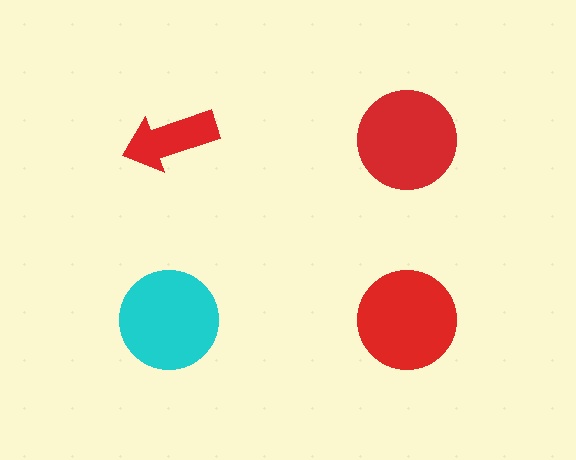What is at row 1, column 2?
A red circle.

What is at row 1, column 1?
A red arrow.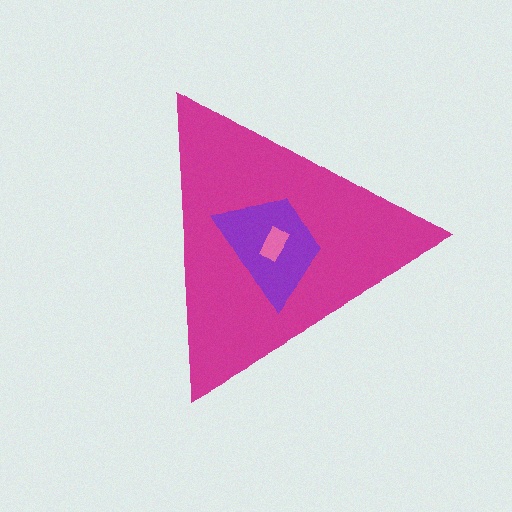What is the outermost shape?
The magenta triangle.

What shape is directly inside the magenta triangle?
The purple trapezoid.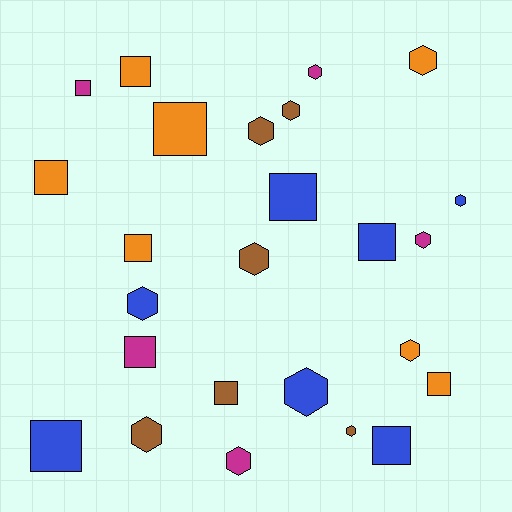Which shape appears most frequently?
Hexagon, with 13 objects.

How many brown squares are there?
There is 1 brown square.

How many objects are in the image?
There are 25 objects.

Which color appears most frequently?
Orange, with 7 objects.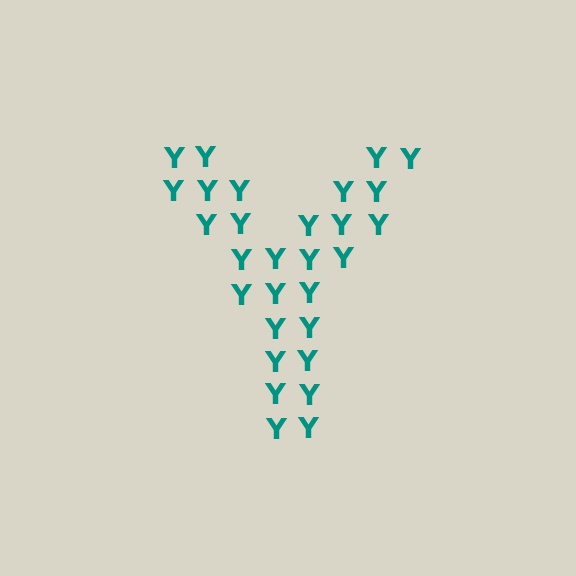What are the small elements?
The small elements are letter Y's.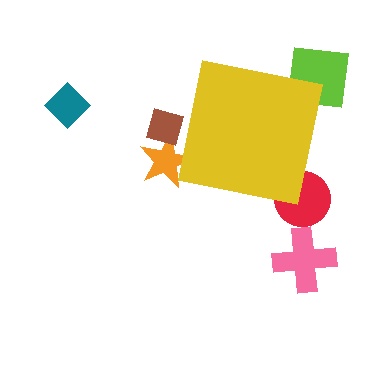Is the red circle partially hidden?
Yes, the red circle is partially hidden behind the yellow square.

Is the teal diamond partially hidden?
No, the teal diamond is fully visible.